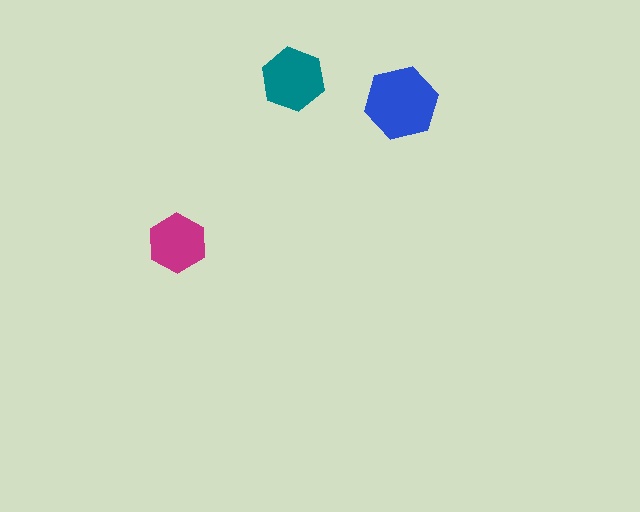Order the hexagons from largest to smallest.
the blue one, the teal one, the magenta one.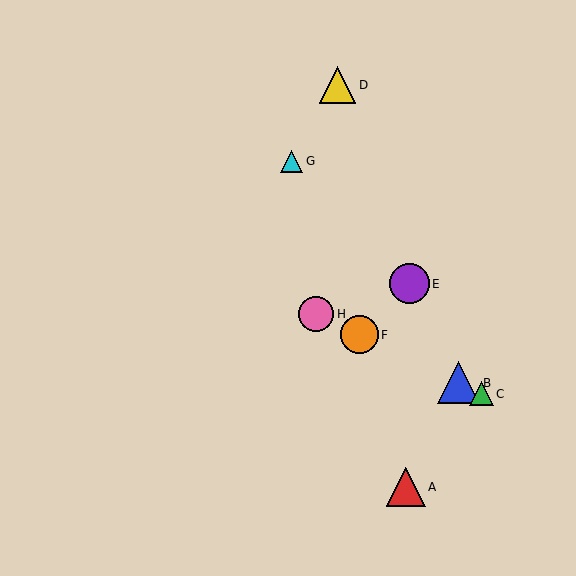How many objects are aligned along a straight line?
4 objects (B, C, F, H) are aligned along a straight line.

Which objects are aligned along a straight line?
Objects B, C, F, H are aligned along a straight line.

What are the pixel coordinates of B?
Object B is at (459, 383).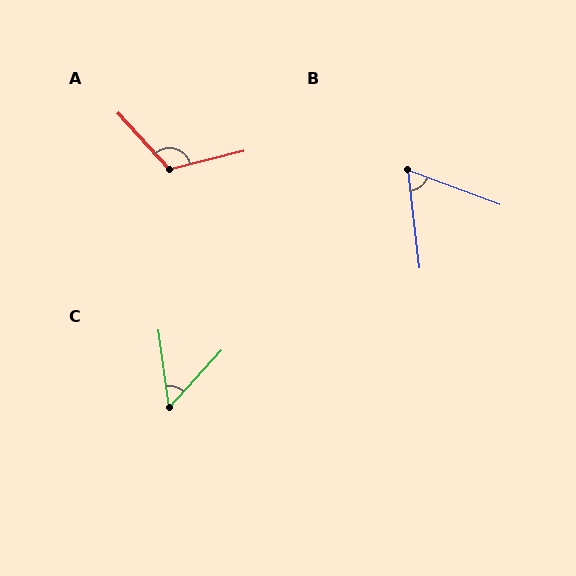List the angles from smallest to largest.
C (50°), B (63°), A (118°).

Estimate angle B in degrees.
Approximately 63 degrees.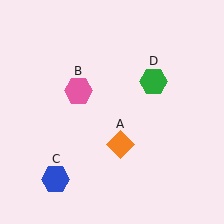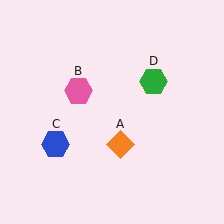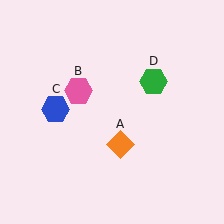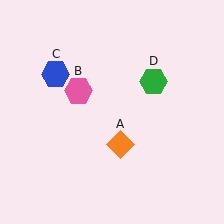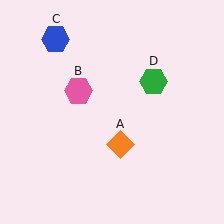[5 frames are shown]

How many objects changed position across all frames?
1 object changed position: blue hexagon (object C).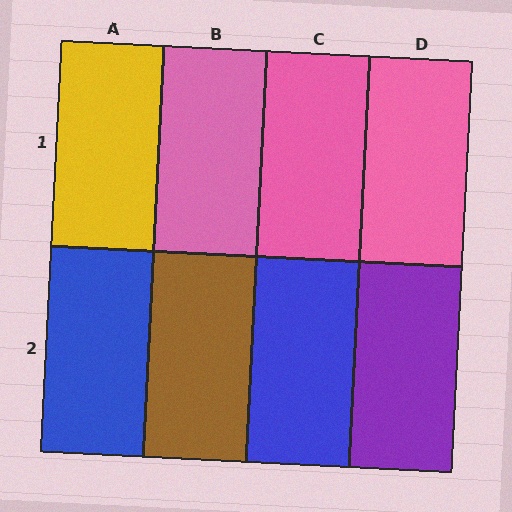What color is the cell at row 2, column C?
Blue.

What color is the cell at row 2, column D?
Purple.